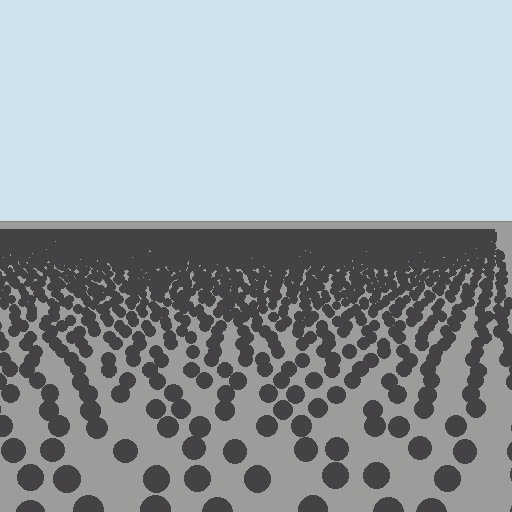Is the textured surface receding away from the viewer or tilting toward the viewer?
The surface is receding away from the viewer. Texture elements get smaller and denser toward the top.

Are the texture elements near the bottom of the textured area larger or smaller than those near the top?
Larger. Near the bottom, elements are closer to the viewer and appear at a bigger on-screen size.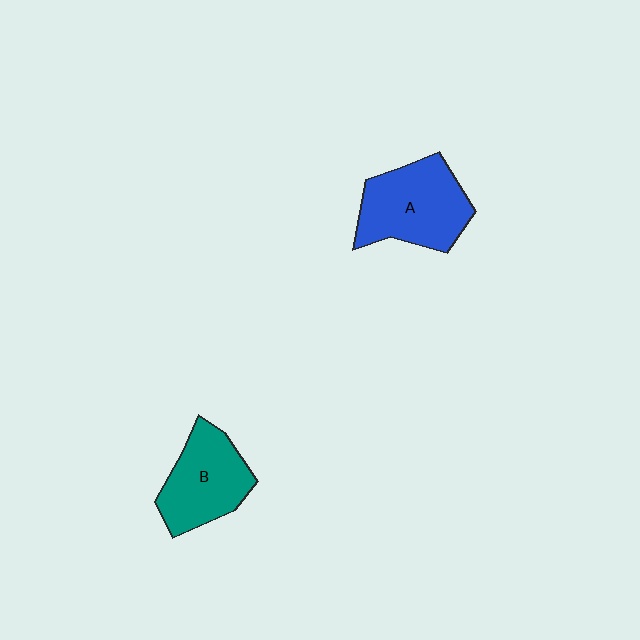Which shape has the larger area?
Shape A (blue).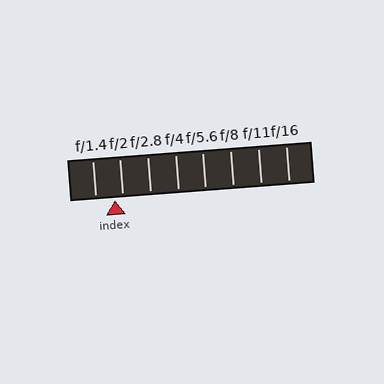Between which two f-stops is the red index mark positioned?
The index mark is between f/1.4 and f/2.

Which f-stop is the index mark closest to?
The index mark is closest to f/2.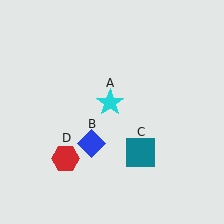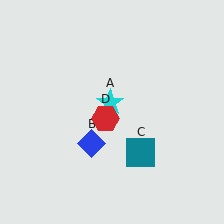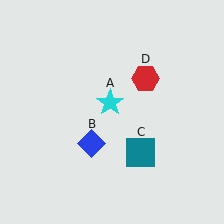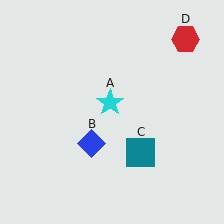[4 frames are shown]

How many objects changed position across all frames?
1 object changed position: red hexagon (object D).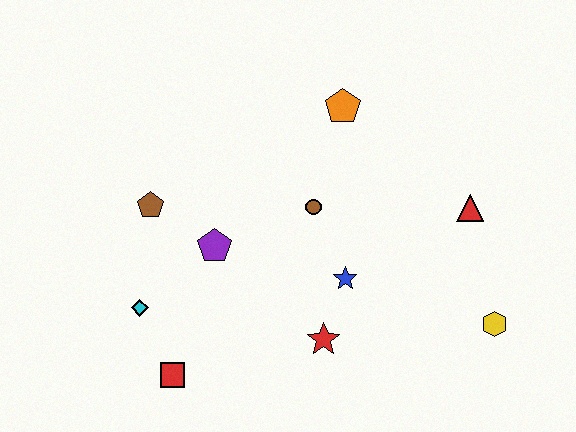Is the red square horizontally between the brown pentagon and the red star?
Yes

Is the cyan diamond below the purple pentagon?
Yes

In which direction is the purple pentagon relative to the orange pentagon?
The purple pentagon is below the orange pentagon.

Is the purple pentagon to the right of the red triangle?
No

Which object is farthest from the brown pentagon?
The yellow hexagon is farthest from the brown pentagon.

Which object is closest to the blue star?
The red star is closest to the blue star.